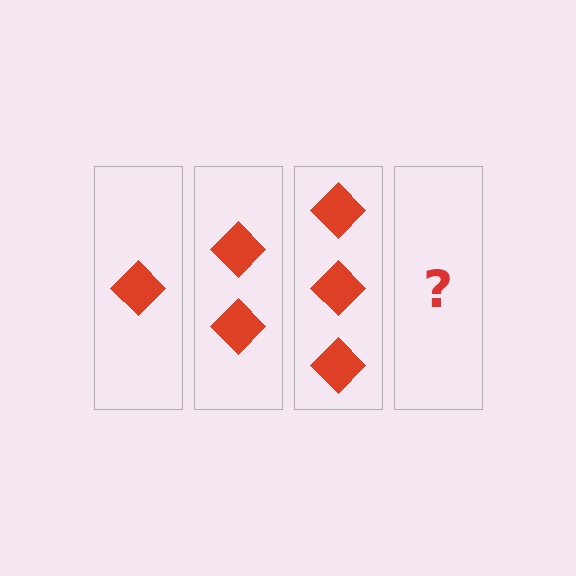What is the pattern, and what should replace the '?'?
The pattern is that each step adds one more diamond. The '?' should be 4 diamonds.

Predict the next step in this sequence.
The next step is 4 diamonds.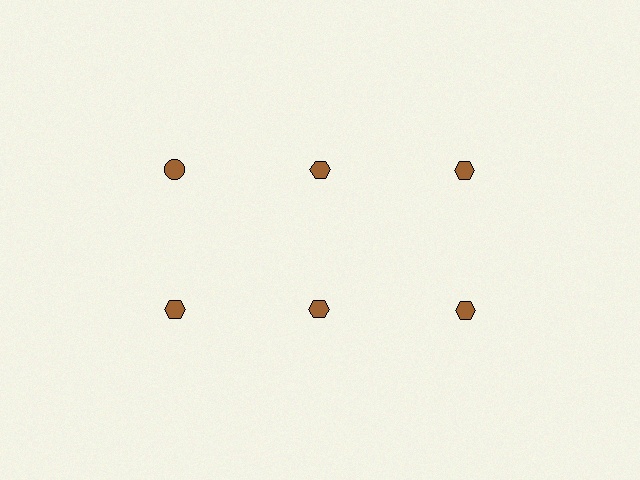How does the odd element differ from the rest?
It has a different shape: circle instead of hexagon.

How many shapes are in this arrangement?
There are 6 shapes arranged in a grid pattern.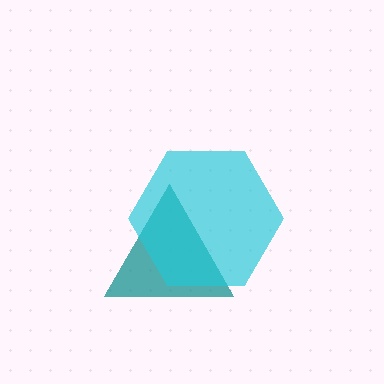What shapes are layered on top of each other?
The layered shapes are: a teal triangle, a cyan hexagon.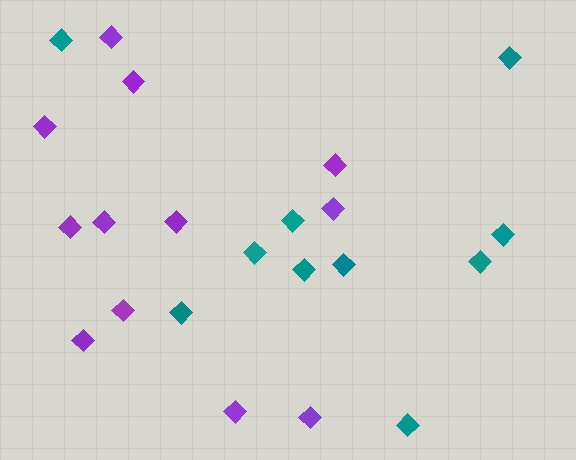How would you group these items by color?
There are 2 groups: one group of purple diamonds (12) and one group of teal diamonds (10).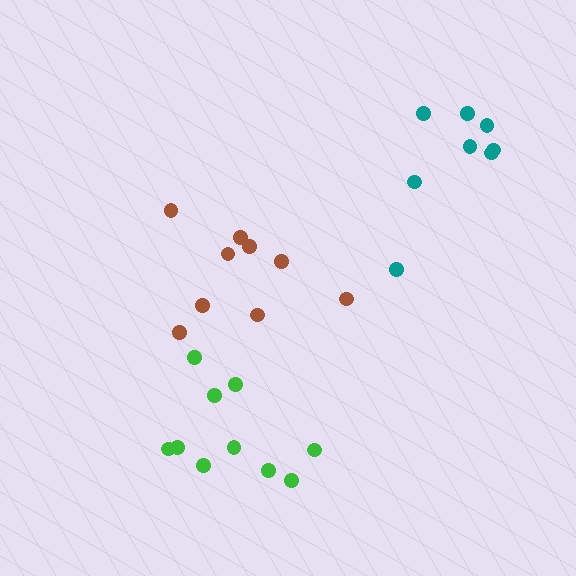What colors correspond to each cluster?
The clusters are colored: brown, green, teal.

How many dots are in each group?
Group 1: 9 dots, Group 2: 10 dots, Group 3: 8 dots (27 total).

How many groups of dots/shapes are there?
There are 3 groups.